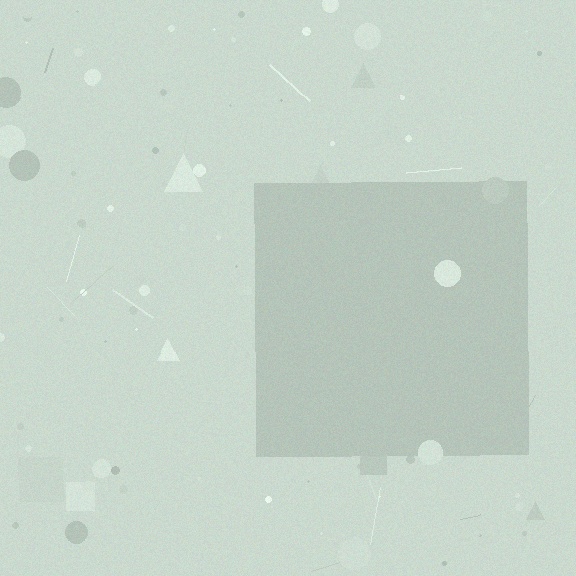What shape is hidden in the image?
A square is hidden in the image.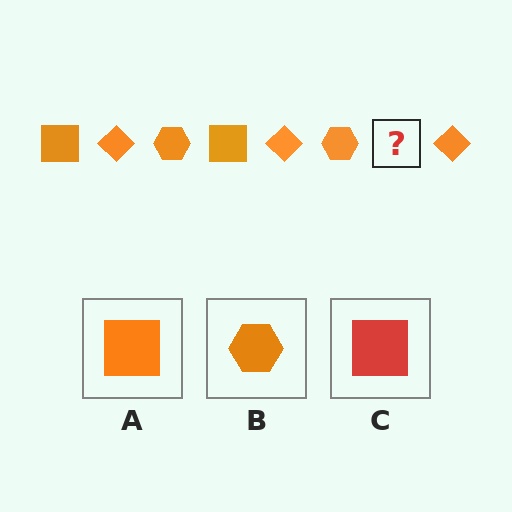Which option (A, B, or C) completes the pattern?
A.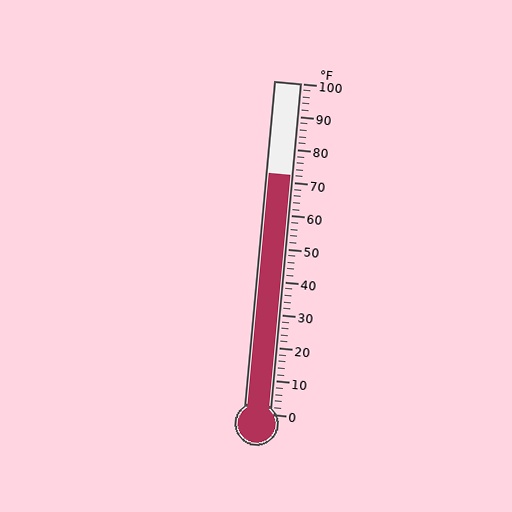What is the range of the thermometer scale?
The thermometer scale ranges from 0°F to 100°F.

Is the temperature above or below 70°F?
The temperature is above 70°F.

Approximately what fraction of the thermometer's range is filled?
The thermometer is filled to approximately 70% of its range.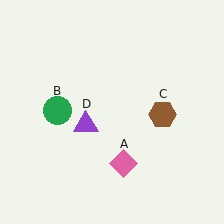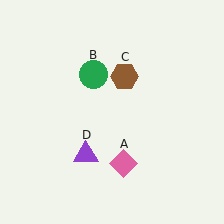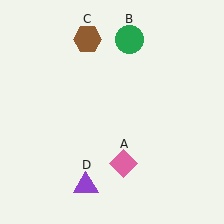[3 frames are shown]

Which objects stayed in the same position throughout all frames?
Pink diamond (object A) remained stationary.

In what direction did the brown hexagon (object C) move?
The brown hexagon (object C) moved up and to the left.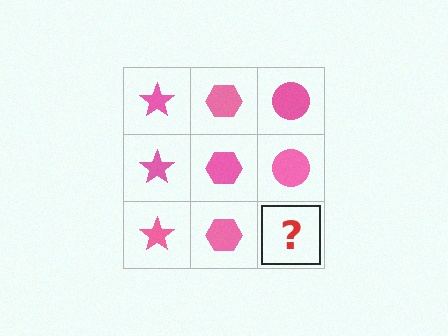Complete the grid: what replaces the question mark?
The question mark should be replaced with a pink circle.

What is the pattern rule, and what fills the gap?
The rule is that each column has a consistent shape. The gap should be filled with a pink circle.